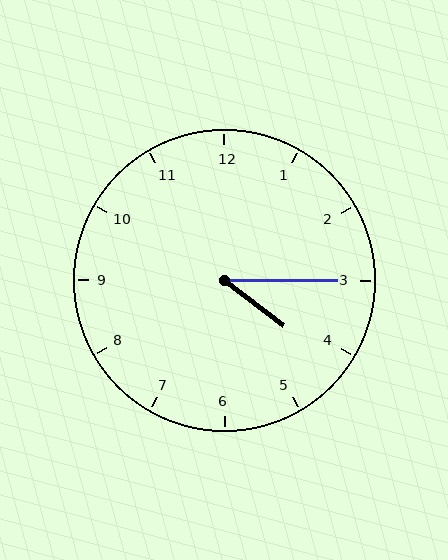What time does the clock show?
4:15.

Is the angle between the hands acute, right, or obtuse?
It is acute.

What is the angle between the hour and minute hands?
Approximately 38 degrees.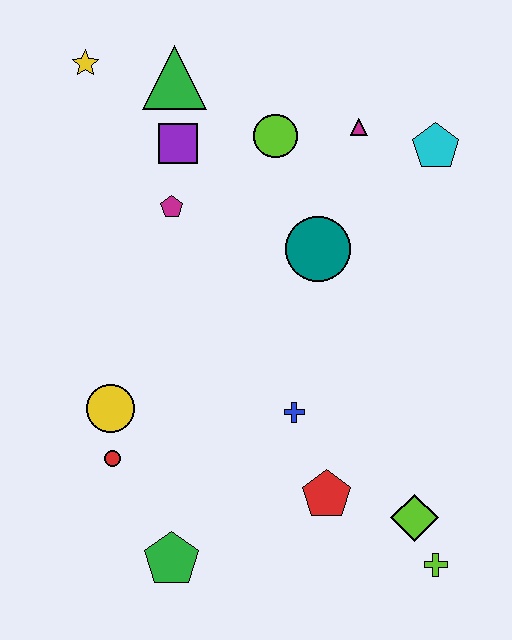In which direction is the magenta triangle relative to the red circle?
The magenta triangle is above the red circle.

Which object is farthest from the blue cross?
The yellow star is farthest from the blue cross.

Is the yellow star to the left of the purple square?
Yes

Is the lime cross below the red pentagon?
Yes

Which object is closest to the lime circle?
The magenta triangle is closest to the lime circle.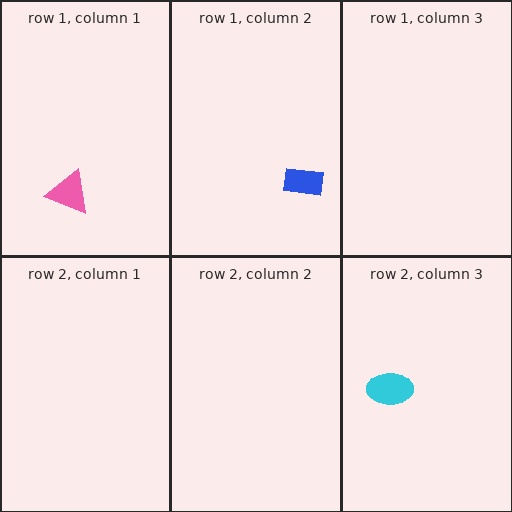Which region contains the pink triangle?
The row 1, column 1 region.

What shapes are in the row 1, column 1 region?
The pink triangle.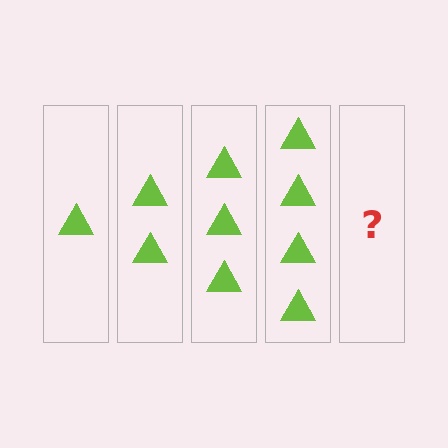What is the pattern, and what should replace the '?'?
The pattern is that each step adds one more triangle. The '?' should be 5 triangles.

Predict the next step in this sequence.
The next step is 5 triangles.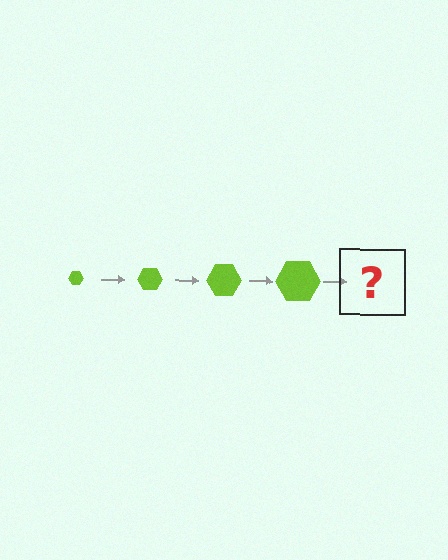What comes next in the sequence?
The next element should be a lime hexagon, larger than the previous one.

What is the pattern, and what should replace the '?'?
The pattern is that the hexagon gets progressively larger each step. The '?' should be a lime hexagon, larger than the previous one.